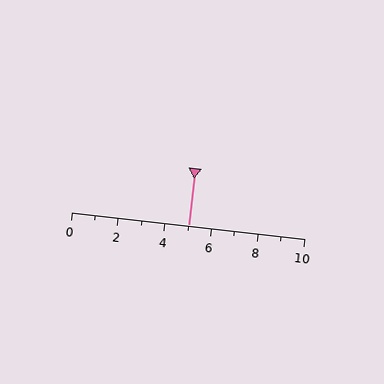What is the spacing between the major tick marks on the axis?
The major ticks are spaced 2 apart.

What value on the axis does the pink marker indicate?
The marker indicates approximately 5.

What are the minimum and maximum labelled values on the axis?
The axis runs from 0 to 10.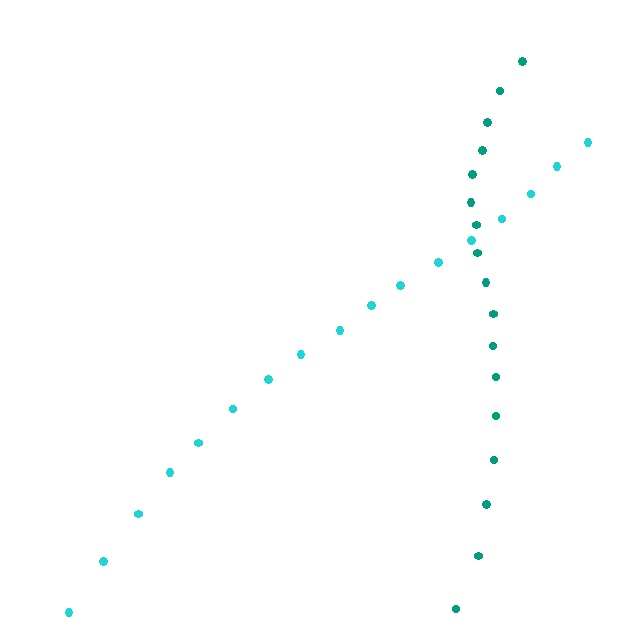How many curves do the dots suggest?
There are 2 distinct paths.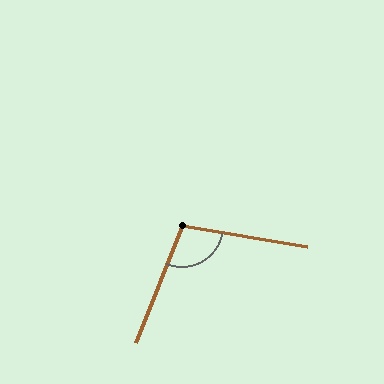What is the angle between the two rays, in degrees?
Approximately 102 degrees.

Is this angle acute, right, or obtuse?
It is obtuse.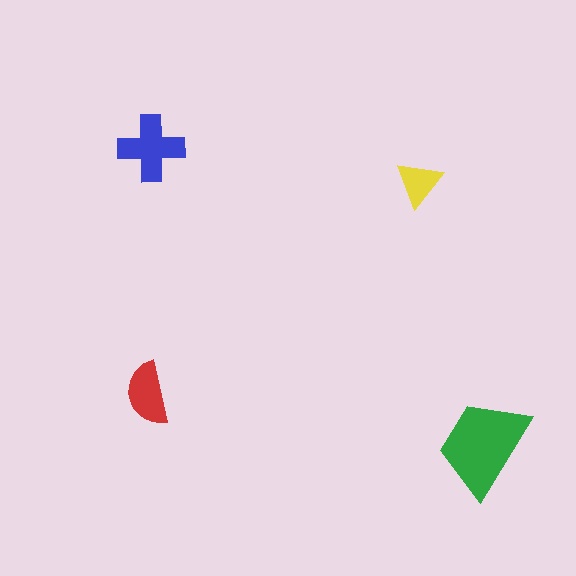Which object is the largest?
The green trapezoid.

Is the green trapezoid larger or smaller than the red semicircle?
Larger.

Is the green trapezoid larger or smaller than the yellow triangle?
Larger.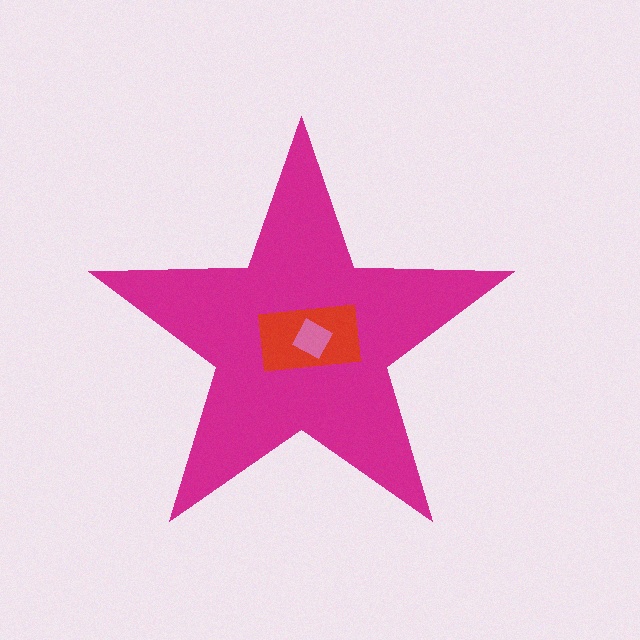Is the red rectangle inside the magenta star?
Yes.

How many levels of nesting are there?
3.